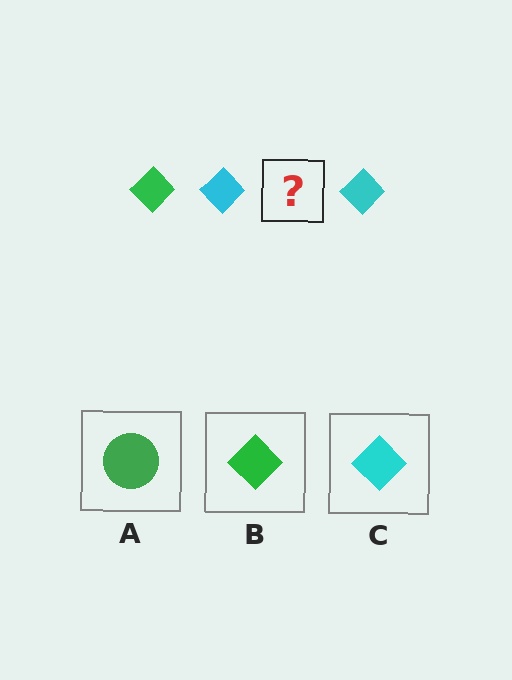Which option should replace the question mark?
Option B.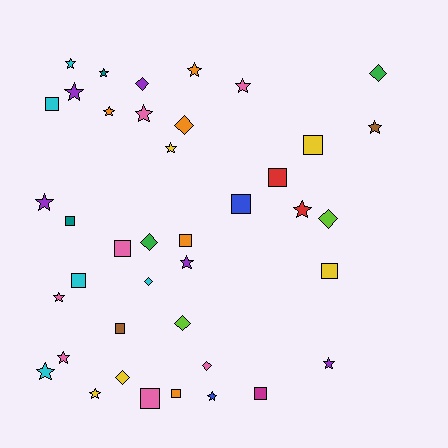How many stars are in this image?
There are 18 stars.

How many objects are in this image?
There are 40 objects.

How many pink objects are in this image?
There are 7 pink objects.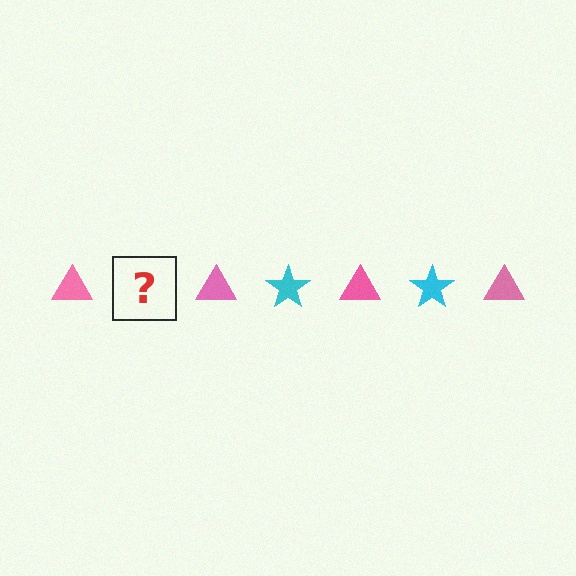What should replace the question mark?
The question mark should be replaced with a cyan star.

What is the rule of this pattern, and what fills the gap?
The rule is that the pattern alternates between pink triangle and cyan star. The gap should be filled with a cyan star.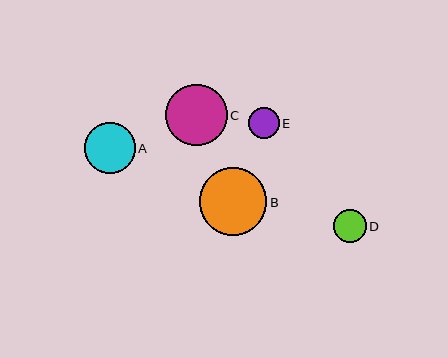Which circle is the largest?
Circle B is the largest with a size of approximately 68 pixels.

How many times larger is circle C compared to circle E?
Circle C is approximately 2.0 times the size of circle E.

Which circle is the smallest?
Circle E is the smallest with a size of approximately 31 pixels.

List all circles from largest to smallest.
From largest to smallest: B, C, A, D, E.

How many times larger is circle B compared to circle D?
Circle B is approximately 2.0 times the size of circle D.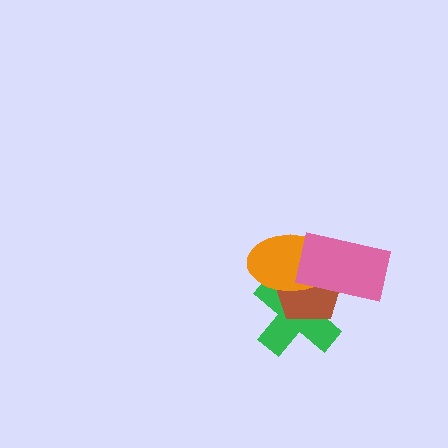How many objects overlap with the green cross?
3 objects overlap with the green cross.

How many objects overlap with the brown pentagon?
3 objects overlap with the brown pentagon.